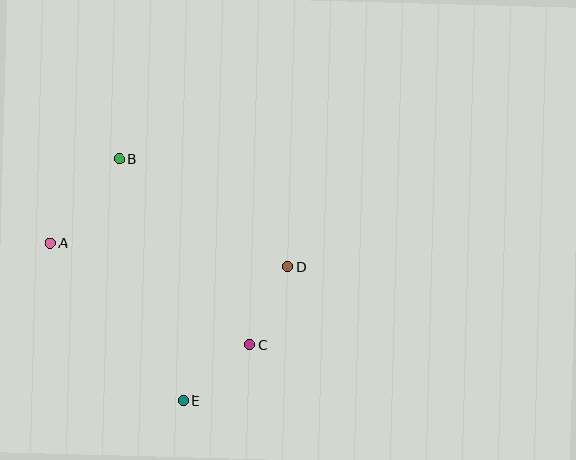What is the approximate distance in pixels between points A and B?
The distance between A and B is approximately 109 pixels.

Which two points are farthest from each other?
Points B and E are farthest from each other.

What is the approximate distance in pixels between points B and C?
The distance between B and C is approximately 228 pixels.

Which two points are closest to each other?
Points C and E are closest to each other.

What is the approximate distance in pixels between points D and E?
The distance between D and E is approximately 169 pixels.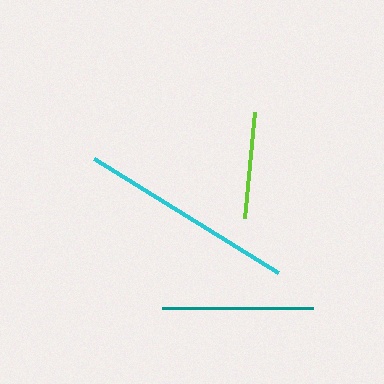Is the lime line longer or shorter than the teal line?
The teal line is longer than the lime line.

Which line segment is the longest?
The cyan line is the longest at approximately 216 pixels.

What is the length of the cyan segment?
The cyan segment is approximately 216 pixels long.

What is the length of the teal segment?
The teal segment is approximately 151 pixels long.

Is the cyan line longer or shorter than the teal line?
The cyan line is longer than the teal line.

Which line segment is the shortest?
The lime line is the shortest at approximately 107 pixels.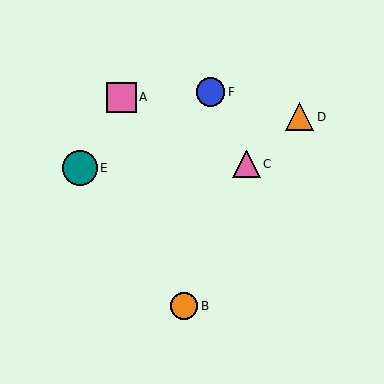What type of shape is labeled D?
Shape D is an orange triangle.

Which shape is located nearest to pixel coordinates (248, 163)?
The pink triangle (labeled C) at (247, 164) is nearest to that location.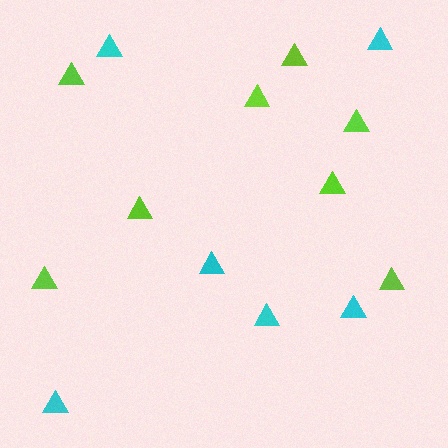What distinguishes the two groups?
There are 2 groups: one group of lime triangles (8) and one group of cyan triangles (6).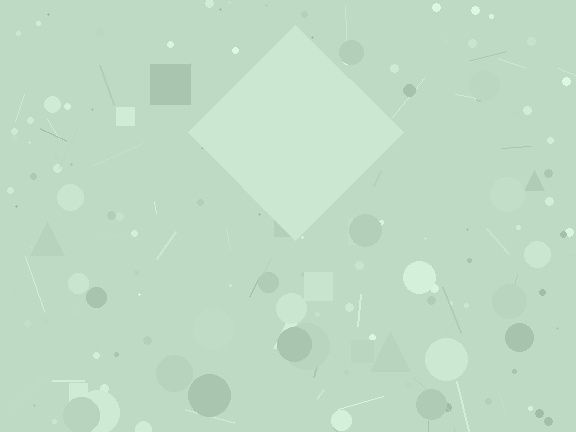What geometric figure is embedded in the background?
A diamond is embedded in the background.